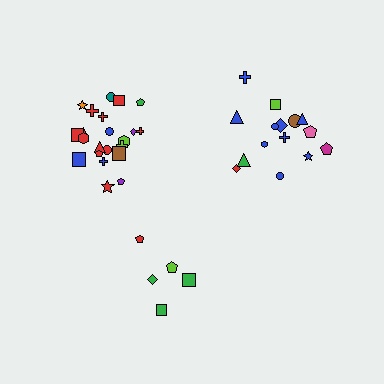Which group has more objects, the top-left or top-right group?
The top-left group.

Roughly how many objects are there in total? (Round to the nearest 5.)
Roughly 40 objects in total.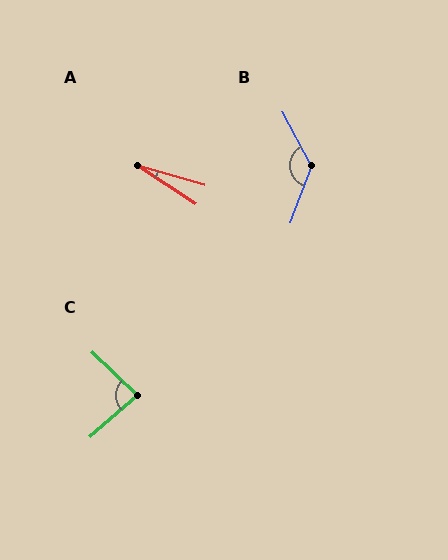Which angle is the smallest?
A, at approximately 17 degrees.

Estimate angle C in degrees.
Approximately 85 degrees.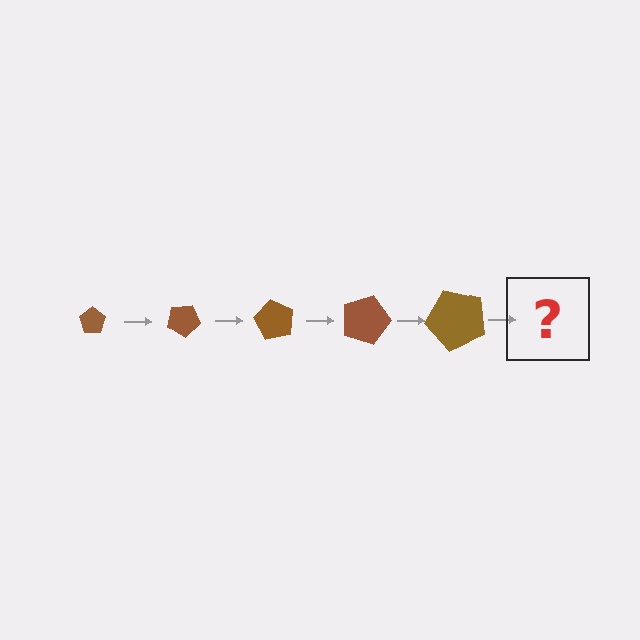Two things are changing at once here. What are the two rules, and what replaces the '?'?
The two rules are that the pentagon grows larger each step and it rotates 30 degrees each step. The '?' should be a pentagon, larger than the previous one and rotated 150 degrees from the start.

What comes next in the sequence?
The next element should be a pentagon, larger than the previous one and rotated 150 degrees from the start.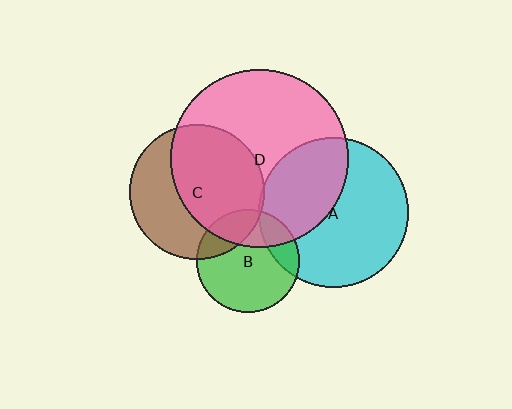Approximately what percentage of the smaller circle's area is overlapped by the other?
Approximately 25%.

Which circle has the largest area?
Circle D (pink).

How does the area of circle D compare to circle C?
Approximately 1.7 times.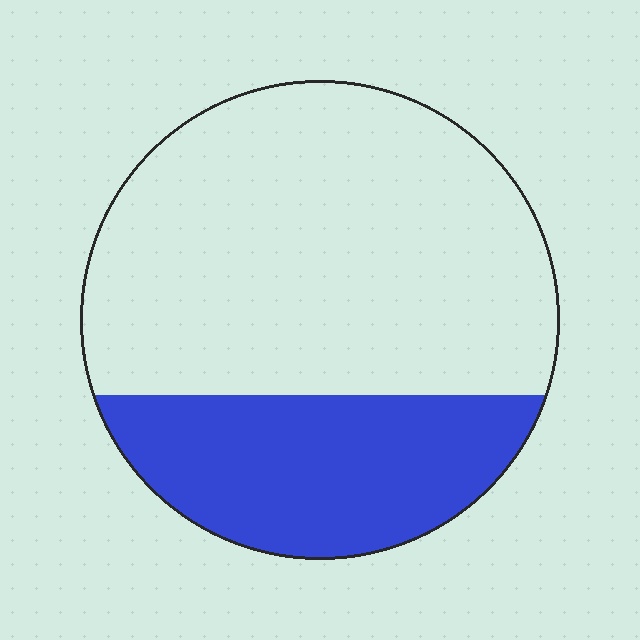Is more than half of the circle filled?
No.